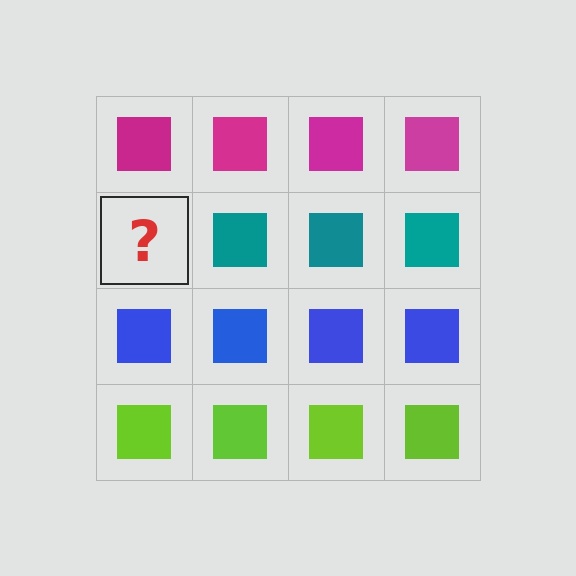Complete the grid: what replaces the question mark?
The question mark should be replaced with a teal square.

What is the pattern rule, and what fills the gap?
The rule is that each row has a consistent color. The gap should be filled with a teal square.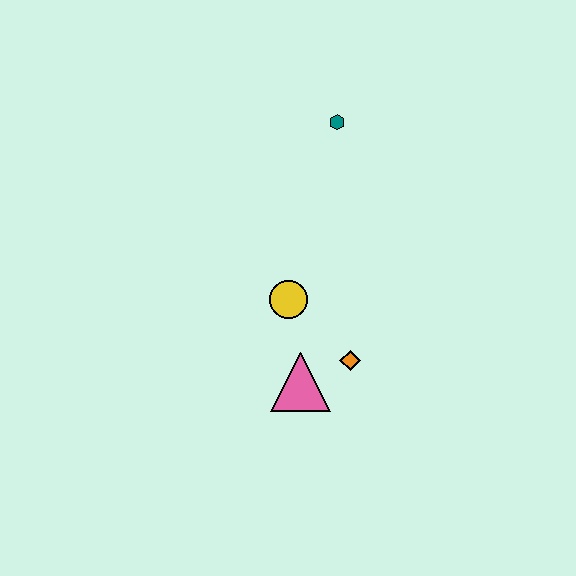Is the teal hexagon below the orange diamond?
No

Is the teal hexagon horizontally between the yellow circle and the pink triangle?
No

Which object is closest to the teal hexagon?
The yellow circle is closest to the teal hexagon.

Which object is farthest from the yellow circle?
The teal hexagon is farthest from the yellow circle.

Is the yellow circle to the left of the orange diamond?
Yes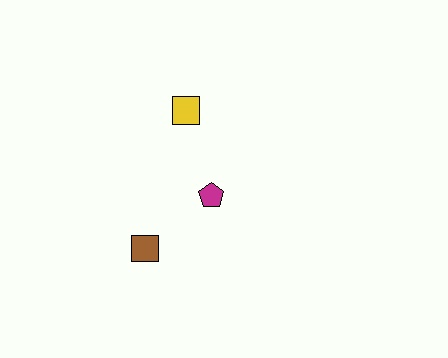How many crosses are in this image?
There are no crosses.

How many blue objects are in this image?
There are no blue objects.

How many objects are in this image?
There are 3 objects.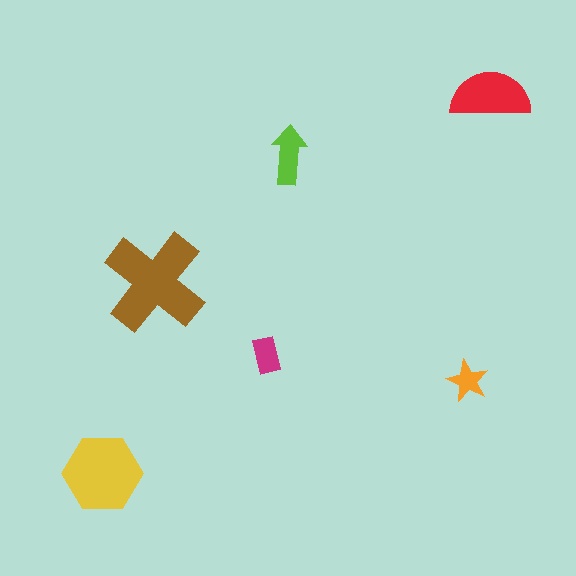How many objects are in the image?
There are 6 objects in the image.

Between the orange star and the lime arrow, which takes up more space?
The lime arrow.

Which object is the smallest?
The orange star.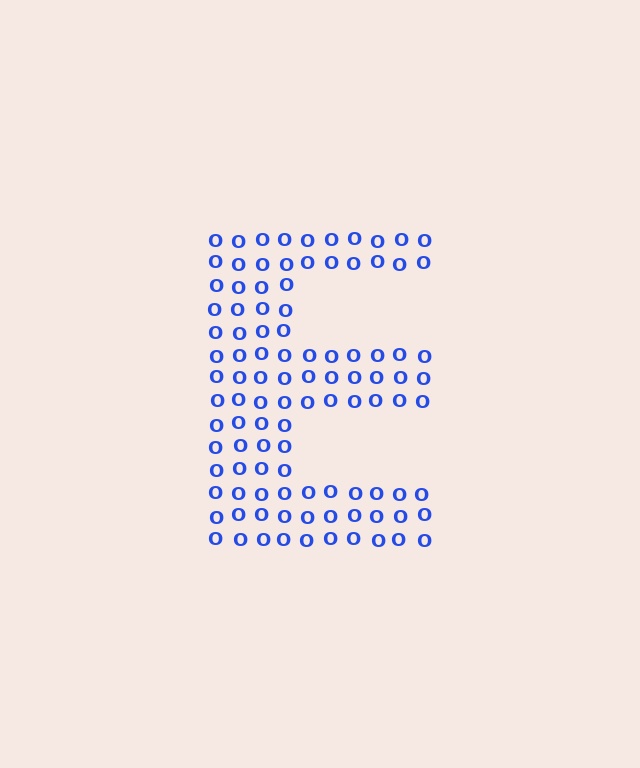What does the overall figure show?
The overall figure shows the letter E.